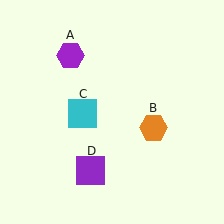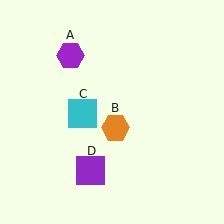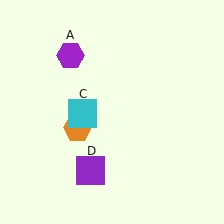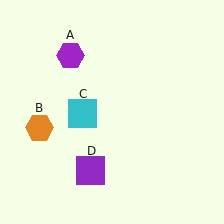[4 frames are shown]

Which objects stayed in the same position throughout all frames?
Purple hexagon (object A) and cyan square (object C) and purple square (object D) remained stationary.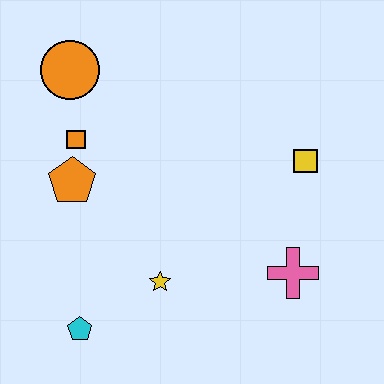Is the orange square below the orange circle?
Yes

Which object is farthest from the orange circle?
The pink cross is farthest from the orange circle.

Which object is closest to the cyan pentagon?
The yellow star is closest to the cyan pentagon.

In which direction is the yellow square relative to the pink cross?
The yellow square is above the pink cross.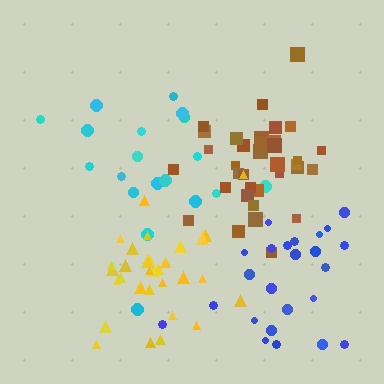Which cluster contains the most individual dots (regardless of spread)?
Brown (35).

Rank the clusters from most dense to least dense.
brown, yellow, blue, cyan.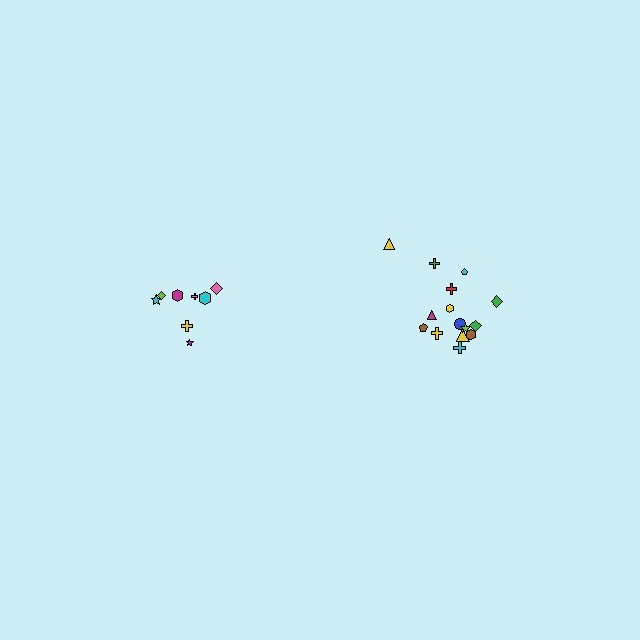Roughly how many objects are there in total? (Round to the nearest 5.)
Roughly 25 objects in total.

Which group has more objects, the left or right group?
The right group.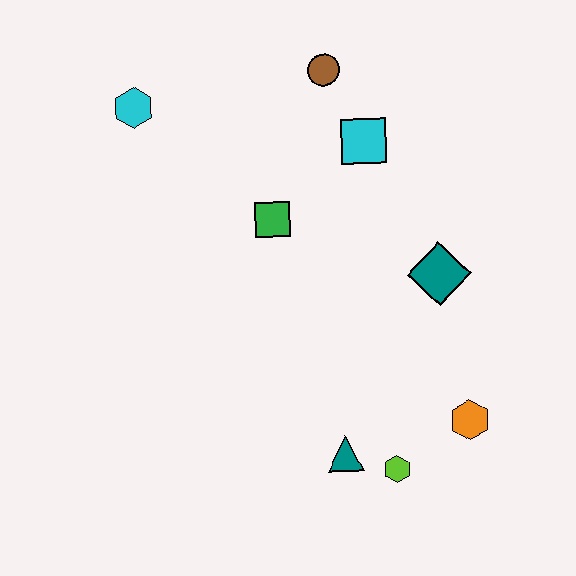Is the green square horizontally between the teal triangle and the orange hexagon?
No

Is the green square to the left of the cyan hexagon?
No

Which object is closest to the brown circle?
The cyan square is closest to the brown circle.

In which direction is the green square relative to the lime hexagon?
The green square is above the lime hexagon.